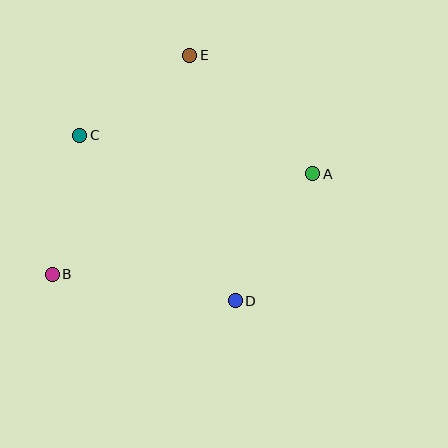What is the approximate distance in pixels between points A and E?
The distance between A and E is approximately 171 pixels.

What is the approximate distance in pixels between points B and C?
The distance between B and C is approximately 141 pixels.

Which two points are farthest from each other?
Points A and B are farthest from each other.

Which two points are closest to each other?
Points C and E are closest to each other.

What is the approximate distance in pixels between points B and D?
The distance between B and D is approximately 185 pixels.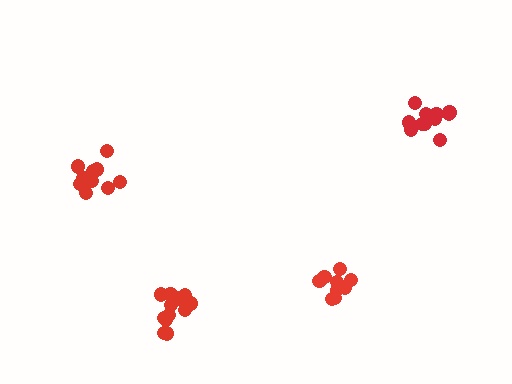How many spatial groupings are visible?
There are 4 spatial groupings.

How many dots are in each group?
Group 1: 12 dots, Group 2: 9 dots, Group 3: 11 dots, Group 4: 11 dots (43 total).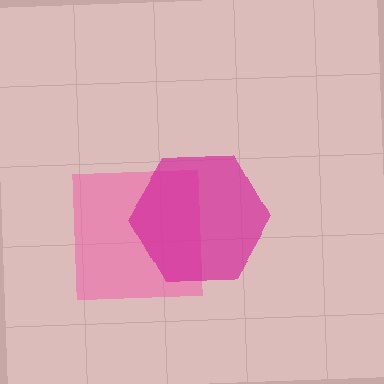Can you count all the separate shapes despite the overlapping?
Yes, there are 2 separate shapes.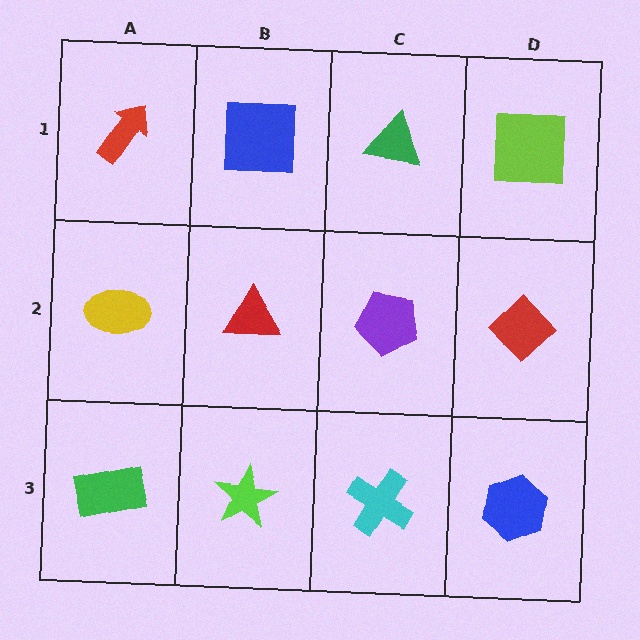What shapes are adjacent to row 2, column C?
A green triangle (row 1, column C), a cyan cross (row 3, column C), a red triangle (row 2, column B), a red diamond (row 2, column D).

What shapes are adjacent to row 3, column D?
A red diamond (row 2, column D), a cyan cross (row 3, column C).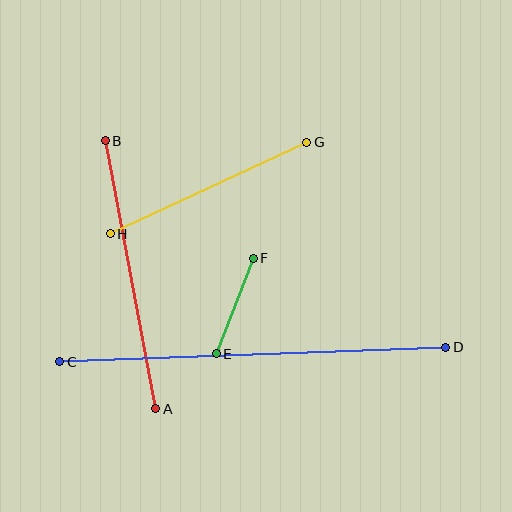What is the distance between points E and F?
The distance is approximately 103 pixels.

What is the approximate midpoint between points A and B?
The midpoint is at approximately (130, 275) pixels.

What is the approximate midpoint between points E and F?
The midpoint is at approximately (235, 306) pixels.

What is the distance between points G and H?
The distance is approximately 217 pixels.